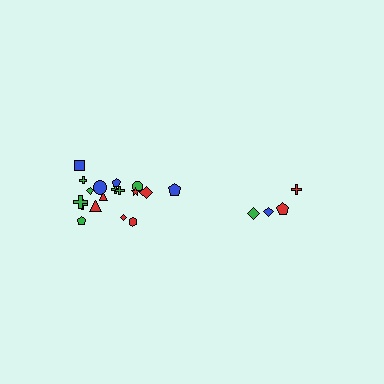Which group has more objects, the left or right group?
The left group.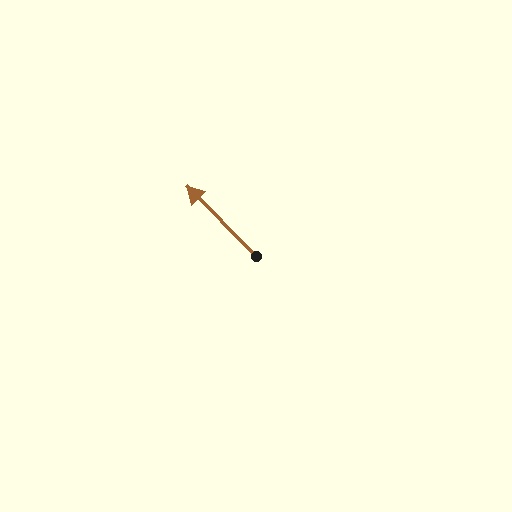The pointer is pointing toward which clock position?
Roughly 11 o'clock.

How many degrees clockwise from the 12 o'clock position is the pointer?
Approximately 315 degrees.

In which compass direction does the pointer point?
Northwest.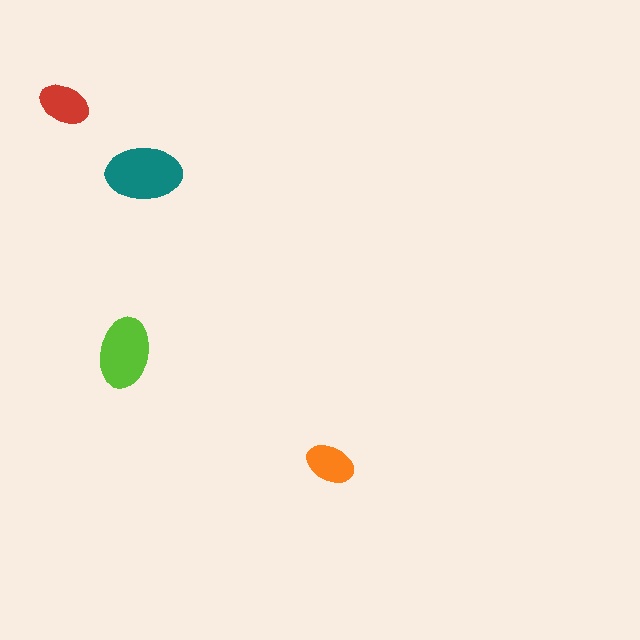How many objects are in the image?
There are 4 objects in the image.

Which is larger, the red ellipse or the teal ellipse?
The teal one.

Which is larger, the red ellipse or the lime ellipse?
The lime one.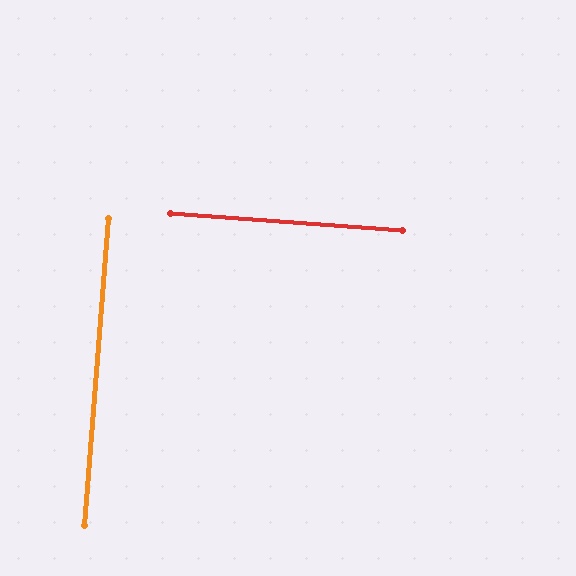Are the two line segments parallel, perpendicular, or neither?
Perpendicular — they meet at approximately 90°.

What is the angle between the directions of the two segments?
Approximately 90 degrees.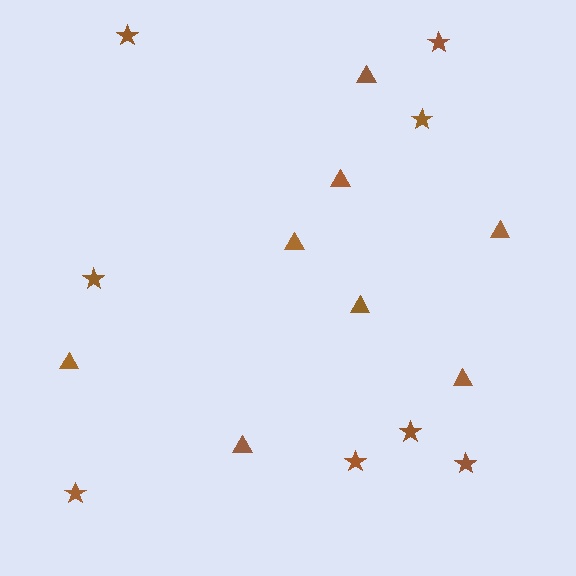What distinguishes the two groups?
There are 2 groups: one group of stars (8) and one group of triangles (8).